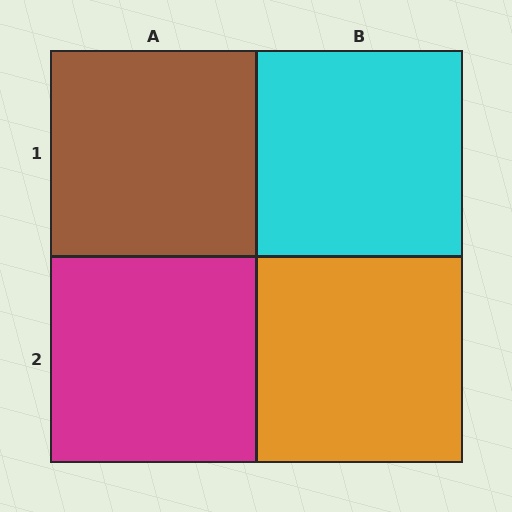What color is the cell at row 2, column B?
Orange.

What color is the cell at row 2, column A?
Magenta.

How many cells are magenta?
1 cell is magenta.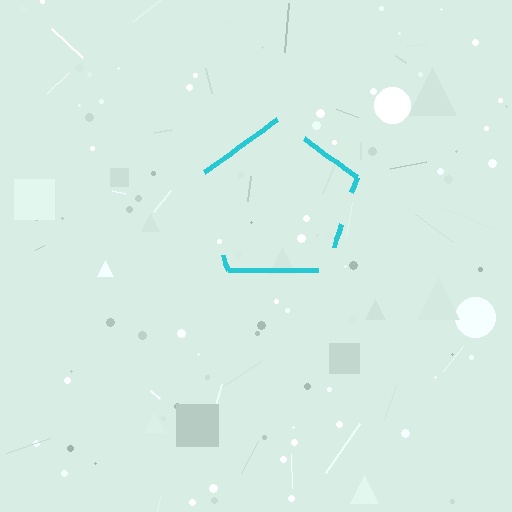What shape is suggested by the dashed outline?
The dashed outline suggests a pentagon.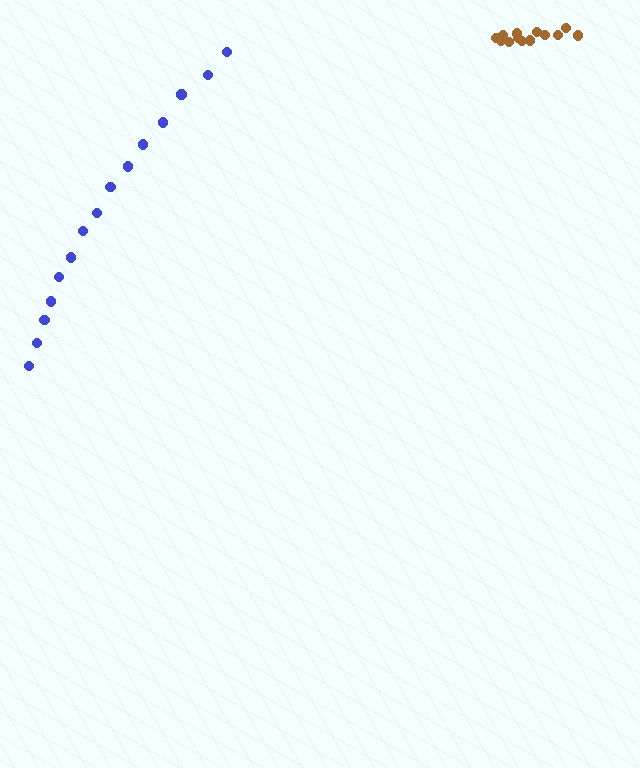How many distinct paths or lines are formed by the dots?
There are 2 distinct paths.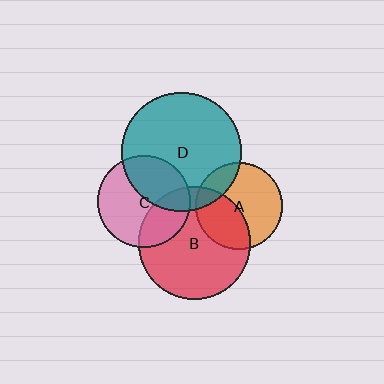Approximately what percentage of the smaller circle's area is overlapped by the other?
Approximately 40%.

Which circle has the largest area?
Circle D (teal).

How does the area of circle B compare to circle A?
Approximately 1.7 times.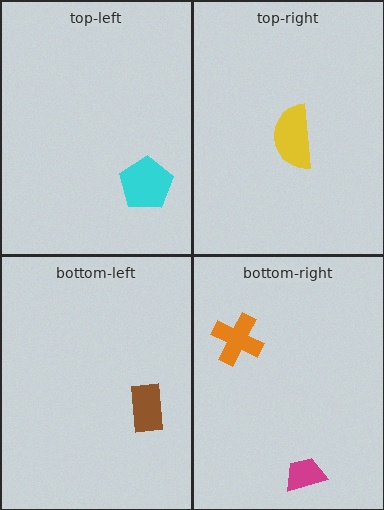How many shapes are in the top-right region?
1.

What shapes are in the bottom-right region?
The magenta trapezoid, the orange cross.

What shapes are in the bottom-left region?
The brown rectangle.